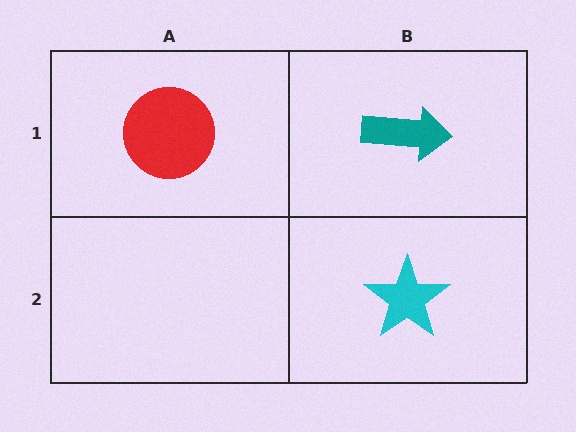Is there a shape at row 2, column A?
No, that cell is empty.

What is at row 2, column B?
A cyan star.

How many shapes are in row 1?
2 shapes.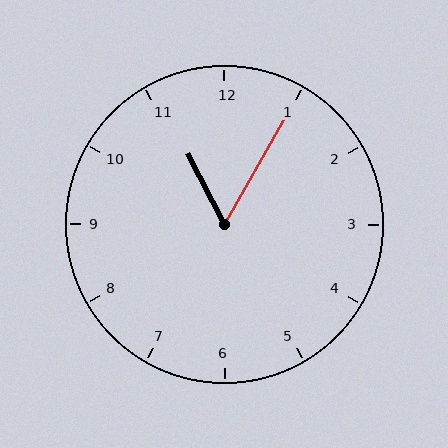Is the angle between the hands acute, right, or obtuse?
It is acute.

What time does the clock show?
11:05.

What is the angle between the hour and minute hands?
Approximately 58 degrees.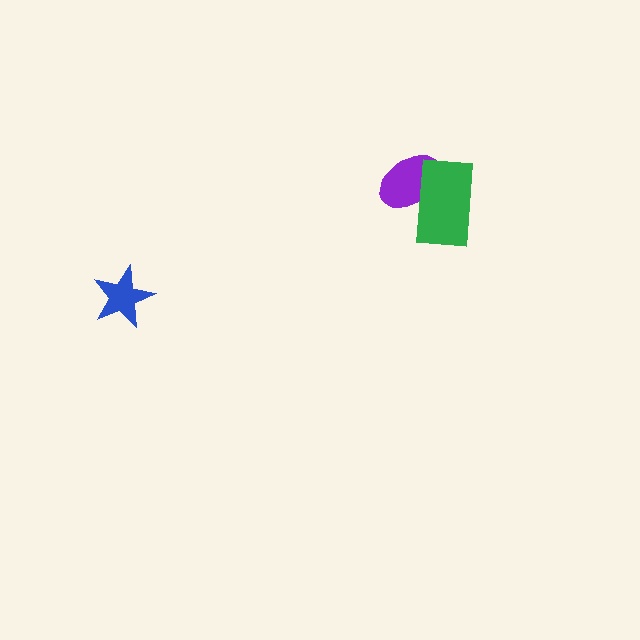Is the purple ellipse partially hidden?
Yes, it is partially covered by another shape.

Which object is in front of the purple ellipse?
The green rectangle is in front of the purple ellipse.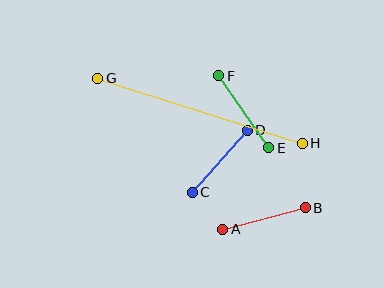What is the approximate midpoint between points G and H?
The midpoint is at approximately (200, 111) pixels.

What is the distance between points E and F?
The distance is approximately 88 pixels.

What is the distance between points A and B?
The distance is approximately 85 pixels.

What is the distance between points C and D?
The distance is approximately 83 pixels.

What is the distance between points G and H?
The distance is approximately 215 pixels.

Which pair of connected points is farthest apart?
Points G and H are farthest apart.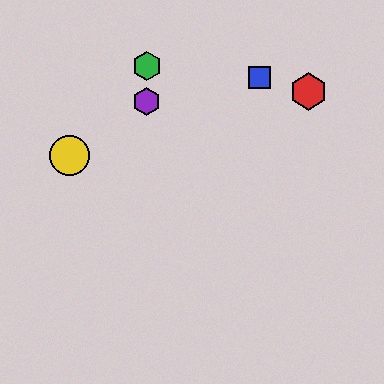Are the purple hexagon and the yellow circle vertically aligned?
No, the purple hexagon is at x≈147 and the yellow circle is at x≈70.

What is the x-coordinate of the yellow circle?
The yellow circle is at x≈70.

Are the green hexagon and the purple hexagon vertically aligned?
Yes, both are at x≈147.